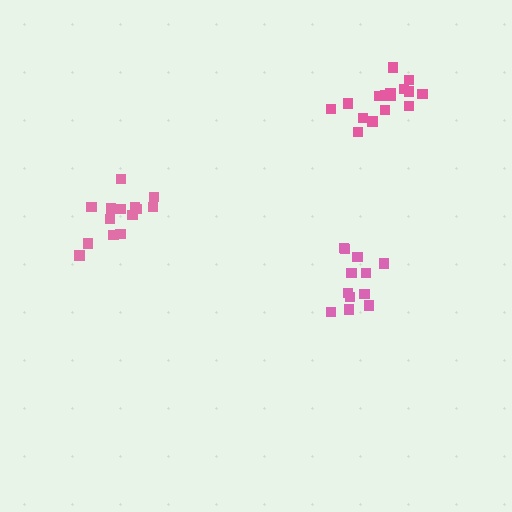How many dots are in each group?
Group 1: 12 dots, Group 2: 14 dots, Group 3: 16 dots (42 total).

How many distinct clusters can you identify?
There are 3 distinct clusters.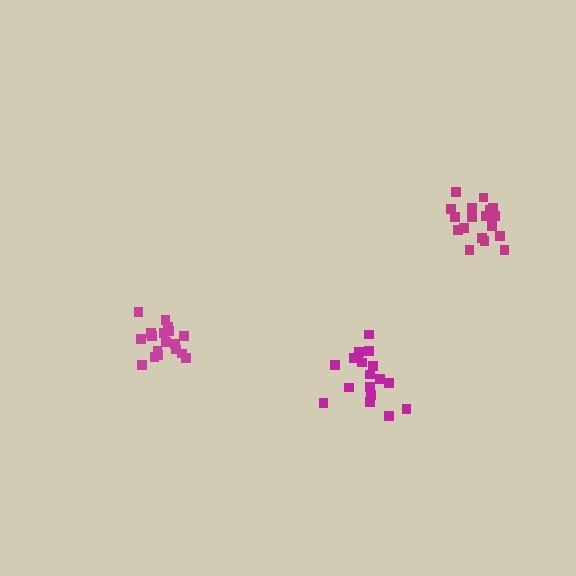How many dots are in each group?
Group 1: 18 dots, Group 2: 18 dots, Group 3: 18 dots (54 total).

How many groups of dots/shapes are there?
There are 3 groups.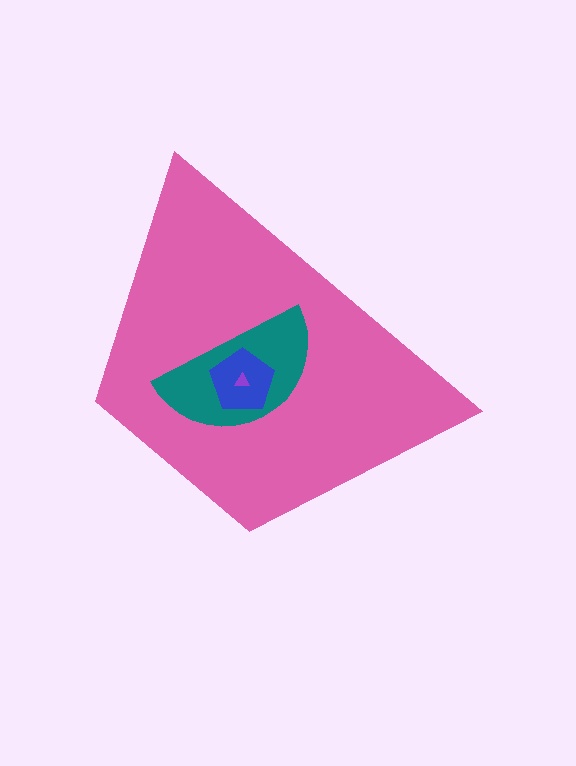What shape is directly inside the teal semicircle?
The blue pentagon.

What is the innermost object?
The purple triangle.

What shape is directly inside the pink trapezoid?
The teal semicircle.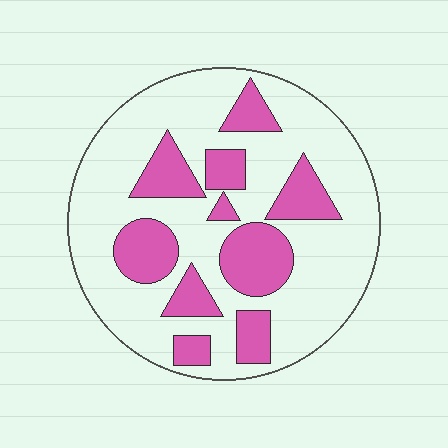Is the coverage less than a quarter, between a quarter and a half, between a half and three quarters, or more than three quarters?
Between a quarter and a half.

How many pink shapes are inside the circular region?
10.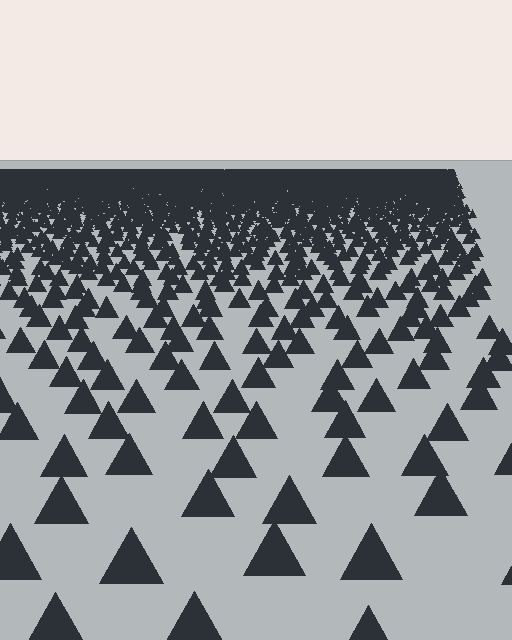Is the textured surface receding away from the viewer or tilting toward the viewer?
The surface is receding away from the viewer. Texture elements get smaller and denser toward the top.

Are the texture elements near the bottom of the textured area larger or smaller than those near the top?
Larger. Near the bottom, elements are closer to the viewer and appear at a bigger on-screen size.